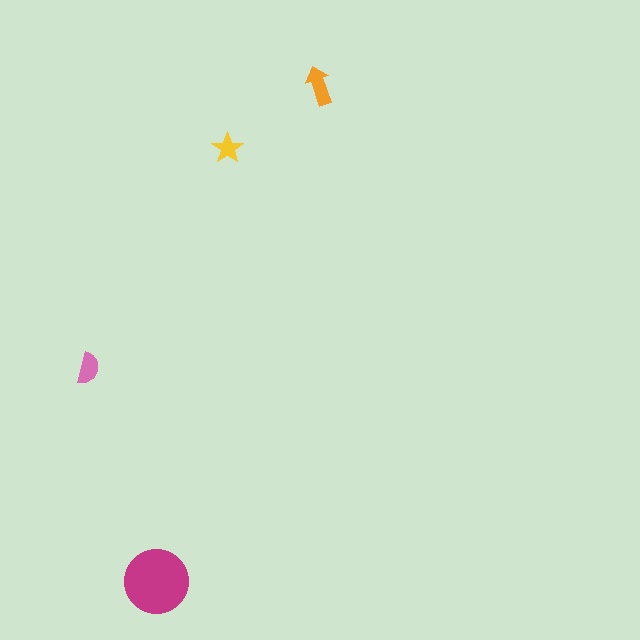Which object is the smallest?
The yellow star.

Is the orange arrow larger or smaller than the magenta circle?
Smaller.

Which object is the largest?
The magenta circle.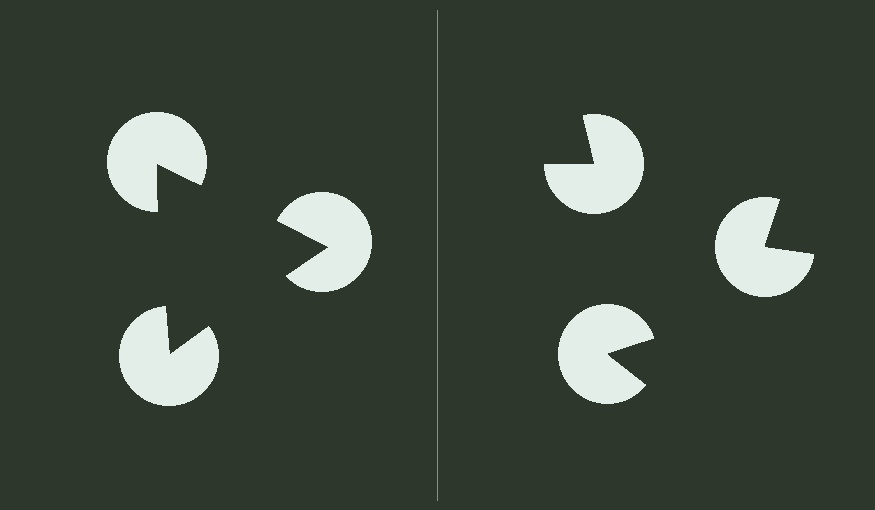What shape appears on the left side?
An illusory triangle.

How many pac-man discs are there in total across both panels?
6 — 3 on each side.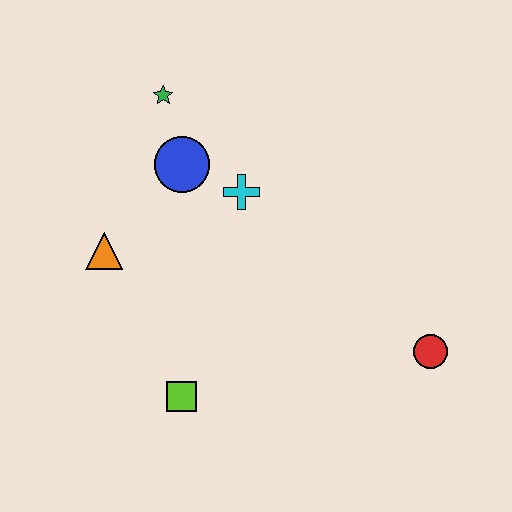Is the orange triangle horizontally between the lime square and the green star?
No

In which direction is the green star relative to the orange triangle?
The green star is above the orange triangle.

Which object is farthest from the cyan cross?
The red circle is farthest from the cyan cross.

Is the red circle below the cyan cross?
Yes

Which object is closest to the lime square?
The orange triangle is closest to the lime square.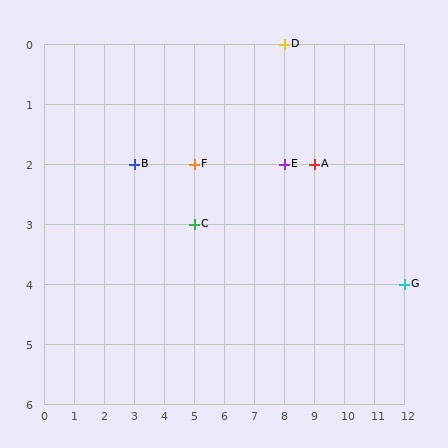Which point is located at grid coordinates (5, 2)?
Point F is at (5, 2).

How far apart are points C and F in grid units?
Points C and F are 1 row apart.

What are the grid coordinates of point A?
Point A is at grid coordinates (9, 2).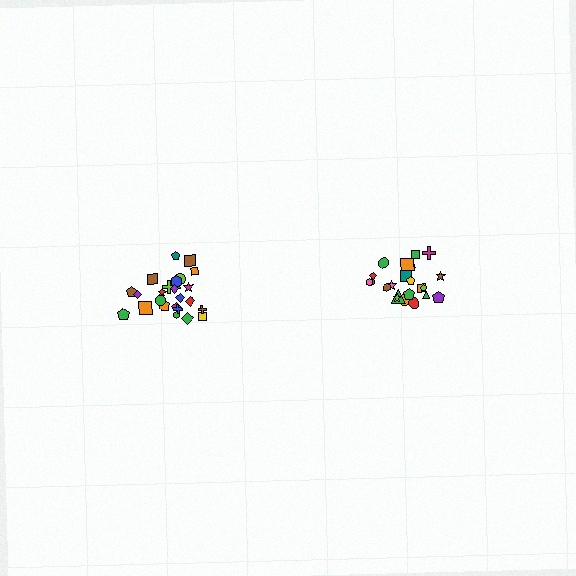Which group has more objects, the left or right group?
The left group.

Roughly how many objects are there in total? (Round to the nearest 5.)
Roughly 45 objects in total.